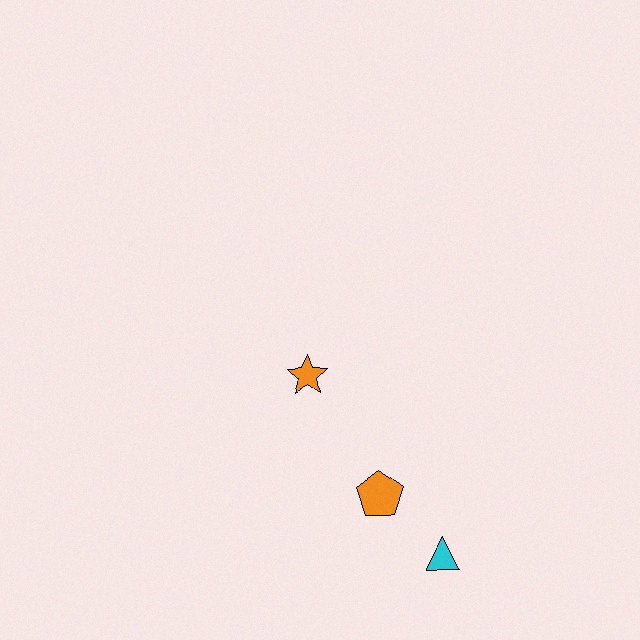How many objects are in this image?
There are 3 objects.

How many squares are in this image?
There are no squares.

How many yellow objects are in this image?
There are no yellow objects.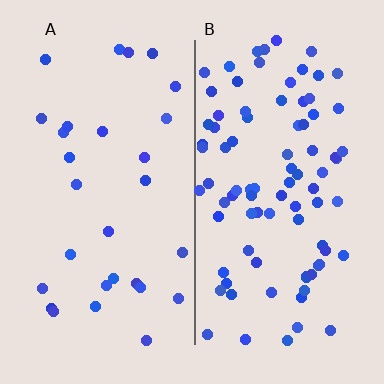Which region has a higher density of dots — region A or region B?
B (the right).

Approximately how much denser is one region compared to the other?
Approximately 3.0× — region B over region A.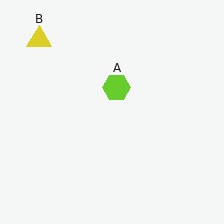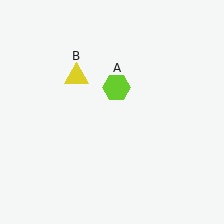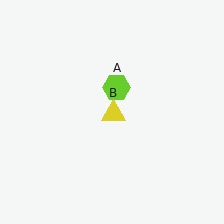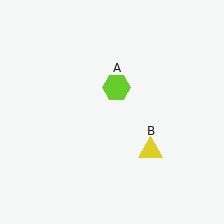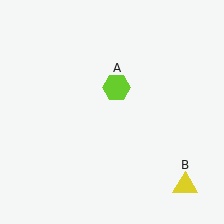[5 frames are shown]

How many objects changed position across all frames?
1 object changed position: yellow triangle (object B).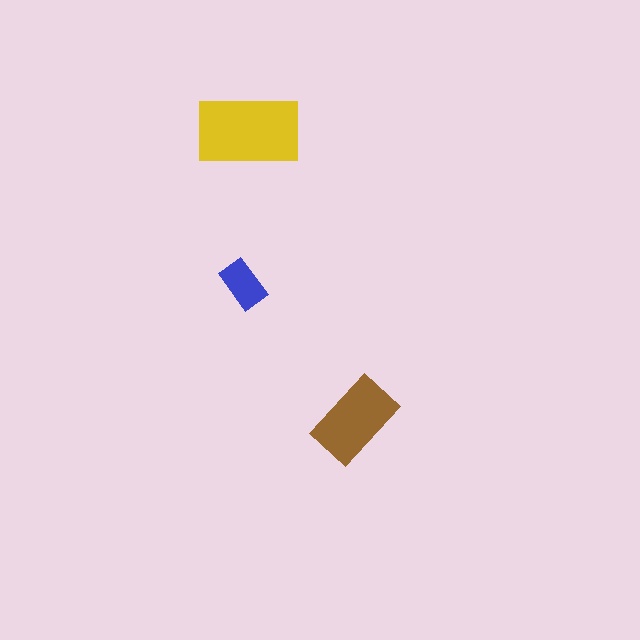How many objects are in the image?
There are 3 objects in the image.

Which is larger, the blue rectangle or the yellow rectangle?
The yellow one.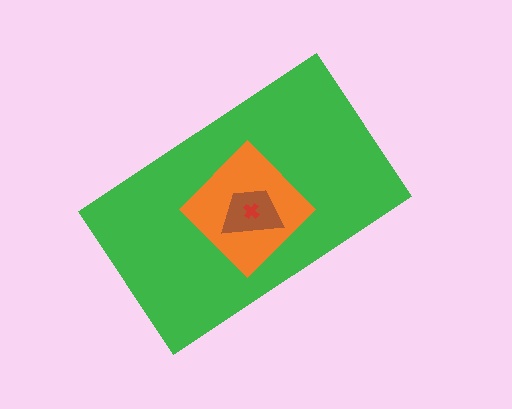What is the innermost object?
The red cross.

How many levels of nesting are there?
4.